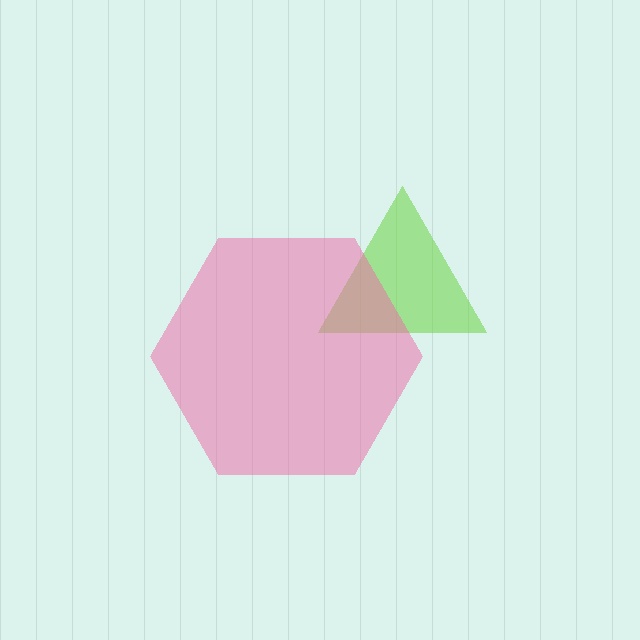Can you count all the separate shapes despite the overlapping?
Yes, there are 2 separate shapes.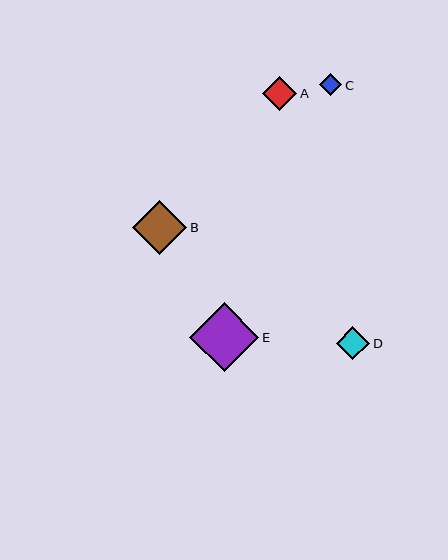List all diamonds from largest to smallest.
From largest to smallest: E, B, A, D, C.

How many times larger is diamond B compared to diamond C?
Diamond B is approximately 2.4 times the size of diamond C.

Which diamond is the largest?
Diamond E is the largest with a size of approximately 69 pixels.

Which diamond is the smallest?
Diamond C is the smallest with a size of approximately 22 pixels.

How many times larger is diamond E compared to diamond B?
Diamond E is approximately 1.3 times the size of diamond B.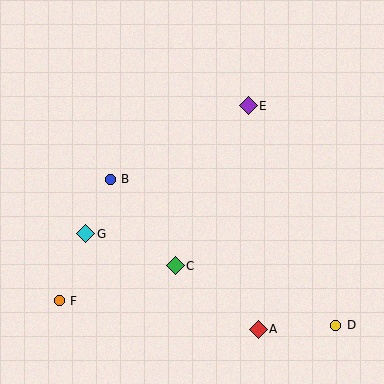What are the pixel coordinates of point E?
Point E is at (248, 106).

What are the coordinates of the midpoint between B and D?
The midpoint between B and D is at (223, 252).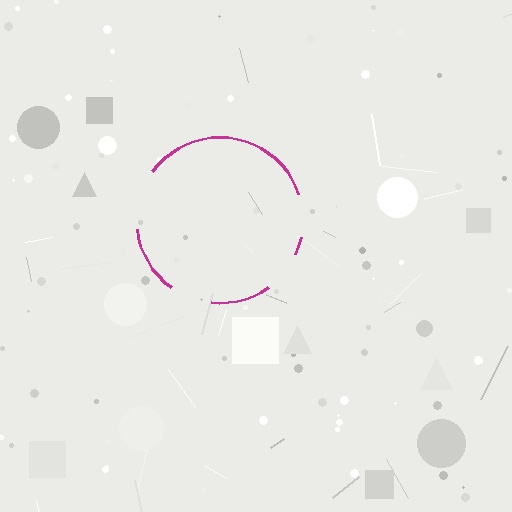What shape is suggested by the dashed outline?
The dashed outline suggests a circle.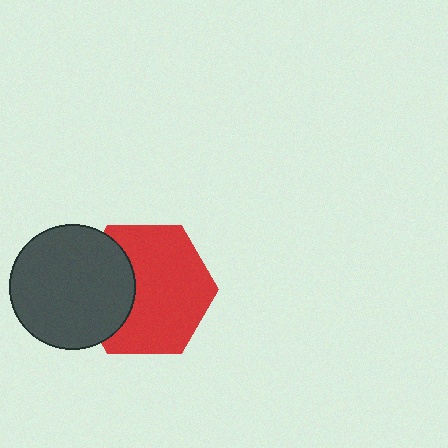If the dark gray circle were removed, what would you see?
You would see the complete red hexagon.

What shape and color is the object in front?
The object in front is a dark gray circle.